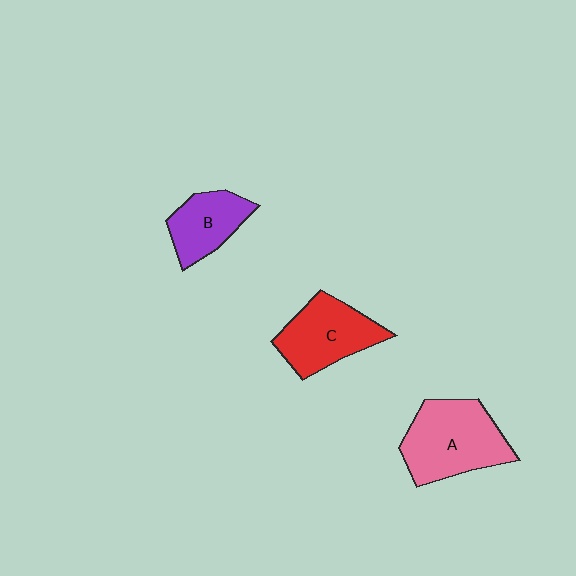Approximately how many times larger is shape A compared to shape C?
Approximately 1.2 times.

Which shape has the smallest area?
Shape B (purple).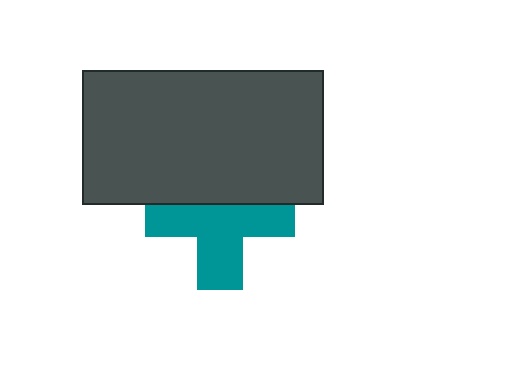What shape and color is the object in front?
The object in front is a dark gray rectangle.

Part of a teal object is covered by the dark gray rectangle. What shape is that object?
It is a cross.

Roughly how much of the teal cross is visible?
About half of it is visible (roughly 62%).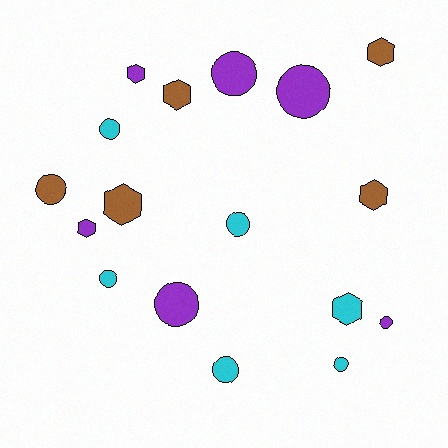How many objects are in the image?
There are 17 objects.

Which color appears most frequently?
Purple, with 6 objects.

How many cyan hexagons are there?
There is 1 cyan hexagon.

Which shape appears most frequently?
Circle, with 10 objects.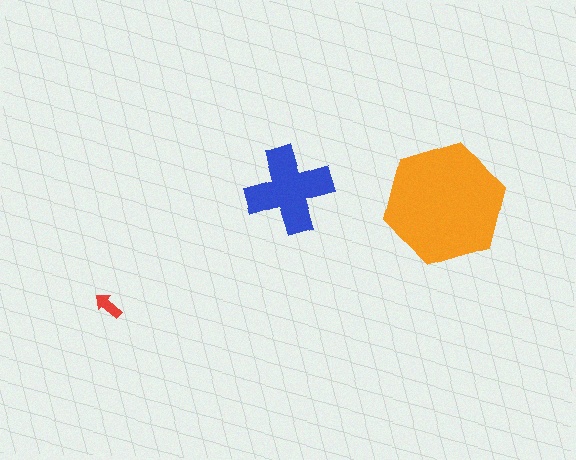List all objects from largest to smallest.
The orange hexagon, the blue cross, the red arrow.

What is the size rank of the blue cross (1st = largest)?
2nd.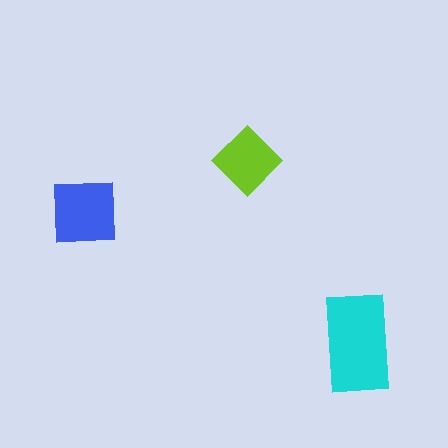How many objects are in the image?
There are 3 objects in the image.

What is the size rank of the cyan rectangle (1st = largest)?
1st.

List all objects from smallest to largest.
The lime diamond, the blue square, the cyan rectangle.